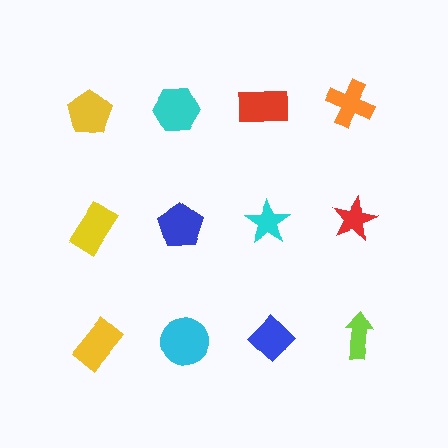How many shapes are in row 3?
4 shapes.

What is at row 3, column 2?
A cyan circle.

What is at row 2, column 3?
A cyan star.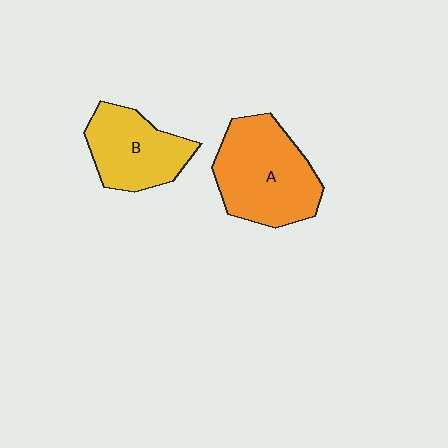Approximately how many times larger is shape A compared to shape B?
Approximately 1.4 times.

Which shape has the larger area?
Shape A (orange).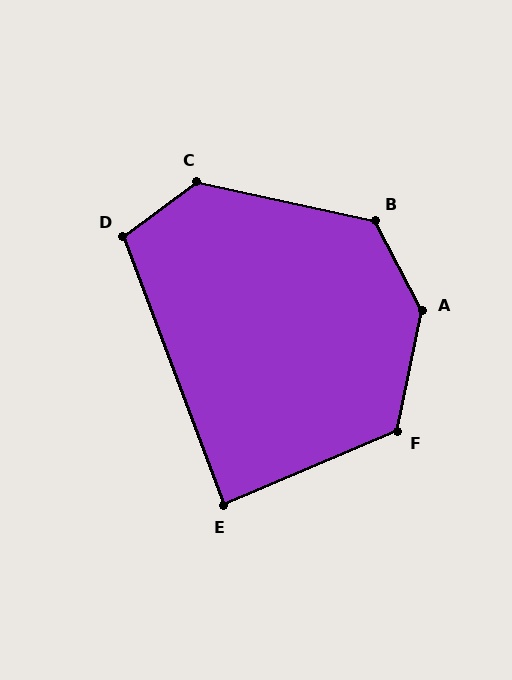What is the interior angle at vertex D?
Approximately 106 degrees (obtuse).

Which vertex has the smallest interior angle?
E, at approximately 88 degrees.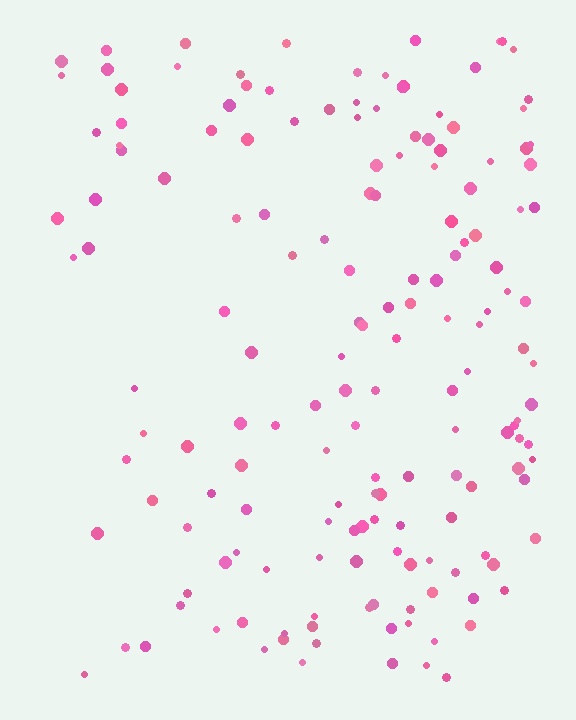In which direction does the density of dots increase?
From left to right, with the right side densest.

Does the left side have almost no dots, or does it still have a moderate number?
Still a moderate number, just noticeably fewer than the right.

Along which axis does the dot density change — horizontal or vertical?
Horizontal.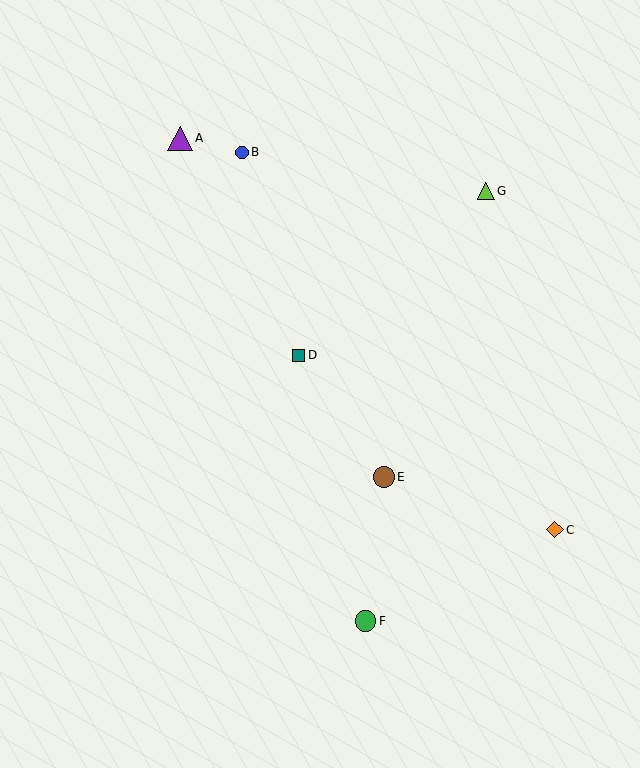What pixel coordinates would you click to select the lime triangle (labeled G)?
Click at (486, 191) to select the lime triangle G.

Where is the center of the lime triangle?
The center of the lime triangle is at (486, 191).